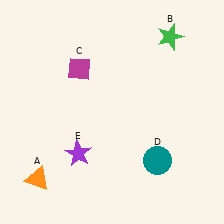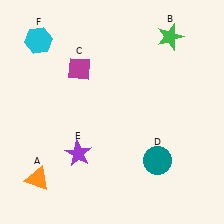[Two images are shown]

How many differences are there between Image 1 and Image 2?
There is 1 difference between the two images.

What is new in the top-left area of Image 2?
A cyan hexagon (F) was added in the top-left area of Image 2.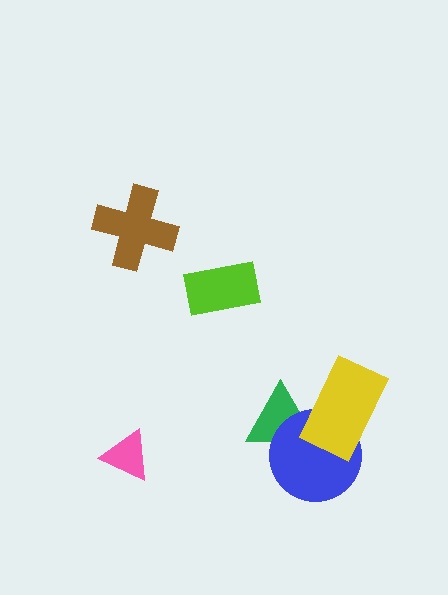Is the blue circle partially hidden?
Yes, it is partially covered by another shape.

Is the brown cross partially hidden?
No, no other shape covers it.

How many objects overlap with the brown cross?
0 objects overlap with the brown cross.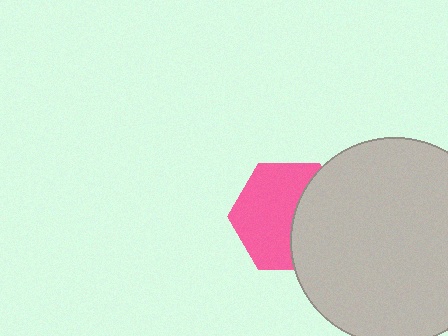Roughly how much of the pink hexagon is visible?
About half of it is visible (roughly 60%).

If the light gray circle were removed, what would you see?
You would see the complete pink hexagon.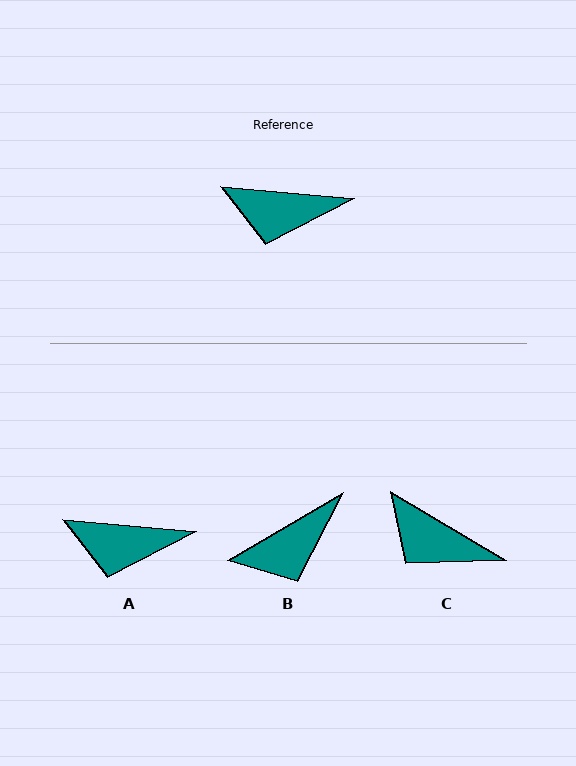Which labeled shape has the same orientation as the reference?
A.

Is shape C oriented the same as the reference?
No, it is off by about 26 degrees.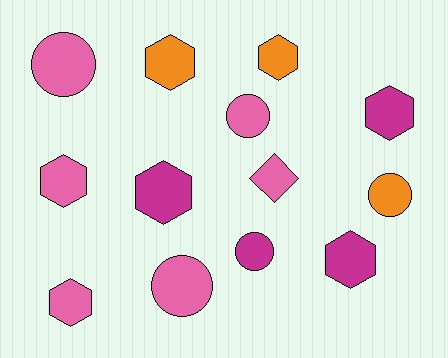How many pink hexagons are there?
There are 2 pink hexagons.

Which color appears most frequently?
Pink, with 6 objects.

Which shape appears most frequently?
Hexagon, with 7 objects.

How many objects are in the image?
There are 13 objects.